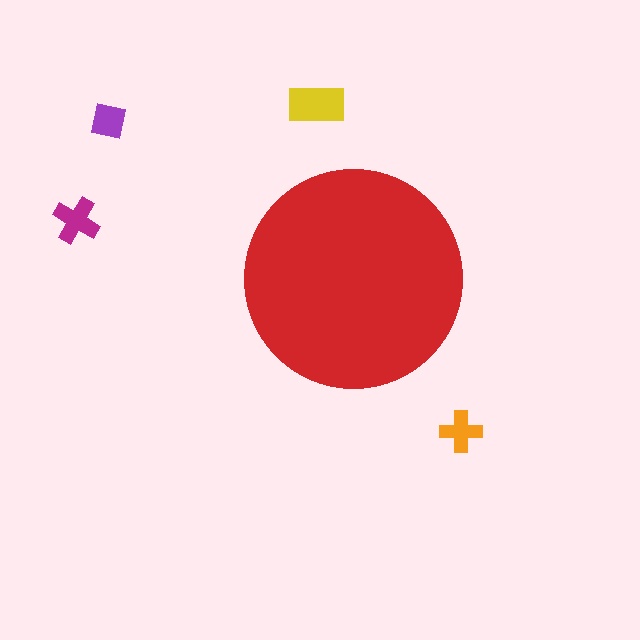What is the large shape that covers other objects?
A red circle.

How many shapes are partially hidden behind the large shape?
0 shapes are partially hidden.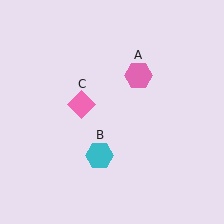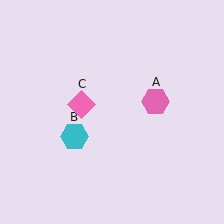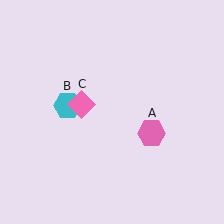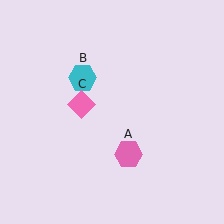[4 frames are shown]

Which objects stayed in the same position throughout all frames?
Pink diamond (object C) remained stationary.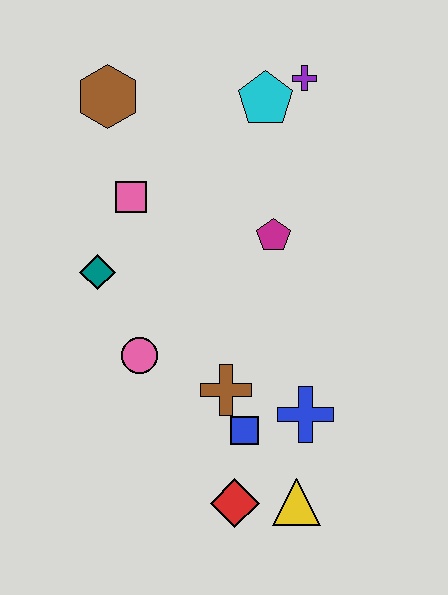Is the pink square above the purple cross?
No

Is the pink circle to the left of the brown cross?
Yes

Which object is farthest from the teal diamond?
The yellow triangle is farthest from the teal diamond.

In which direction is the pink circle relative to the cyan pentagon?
The pink circle is below the cyan pentagon.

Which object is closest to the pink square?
The teal diamond is closest to the pink square.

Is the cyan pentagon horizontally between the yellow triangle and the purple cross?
No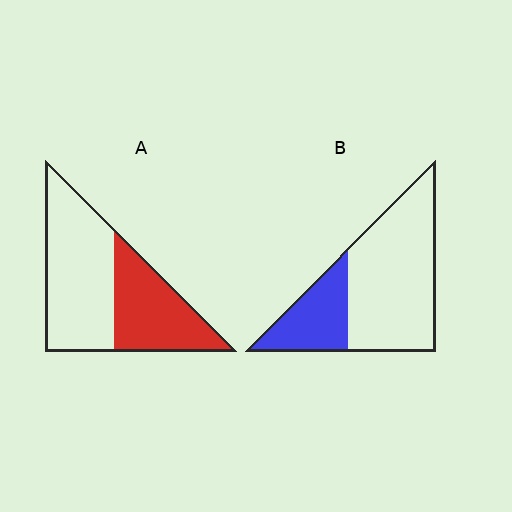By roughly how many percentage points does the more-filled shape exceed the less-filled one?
By roughly 10 percentage points (A over B).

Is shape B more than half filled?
No.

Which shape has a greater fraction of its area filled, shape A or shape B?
Shape A.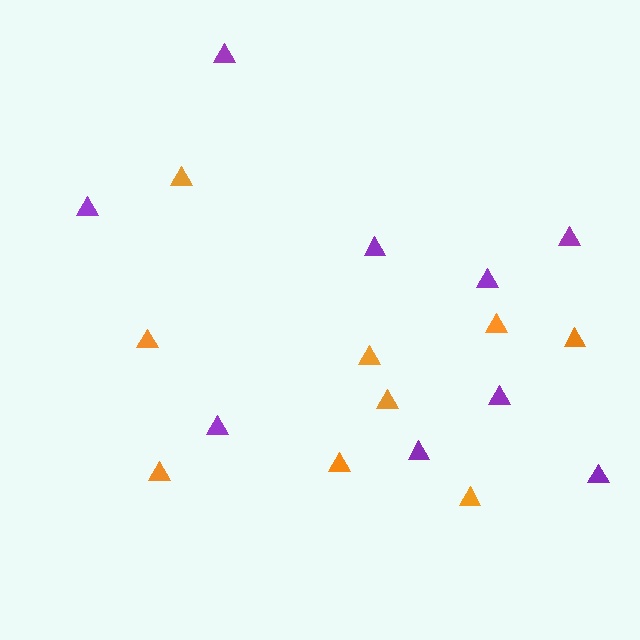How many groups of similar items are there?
There are 2 groups: one group of purple triangles (9) and one group of orange triangles (9).